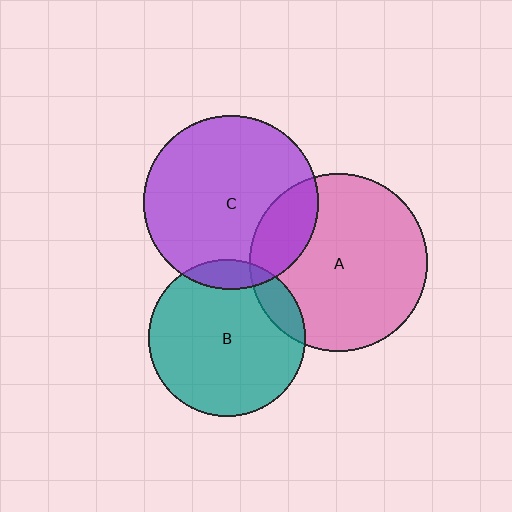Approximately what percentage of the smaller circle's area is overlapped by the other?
Approximately 20%.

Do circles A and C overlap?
Yes.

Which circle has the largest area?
Circle A (pink).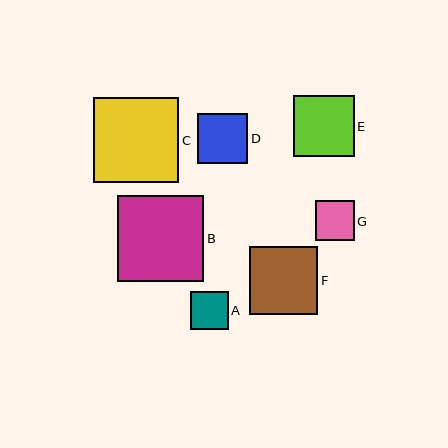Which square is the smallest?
Square A is the smallest with a size of approximately 38 pixels.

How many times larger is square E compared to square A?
Square E is approximately 1.6 times the size of square A.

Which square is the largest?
Square B is the largest with a size of approximately 87 pixels.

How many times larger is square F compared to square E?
Square F is approximately 1.1 times the size of square E.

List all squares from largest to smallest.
From largest to smallest: B, C, F, E, D, G, A.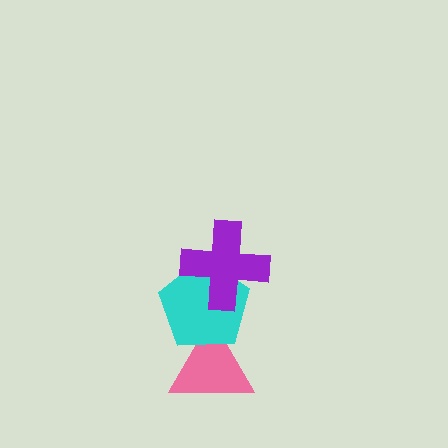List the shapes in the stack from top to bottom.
From top to bottom: the purple cross, the cyan pentagon, the pink triangle.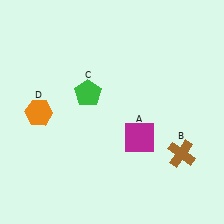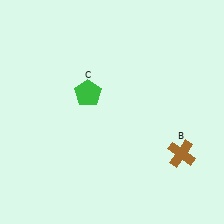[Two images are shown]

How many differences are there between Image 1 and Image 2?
There are 2 differences between the two images.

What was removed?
The orange hexagon (D), the magenta square (A) were removed in Image 2.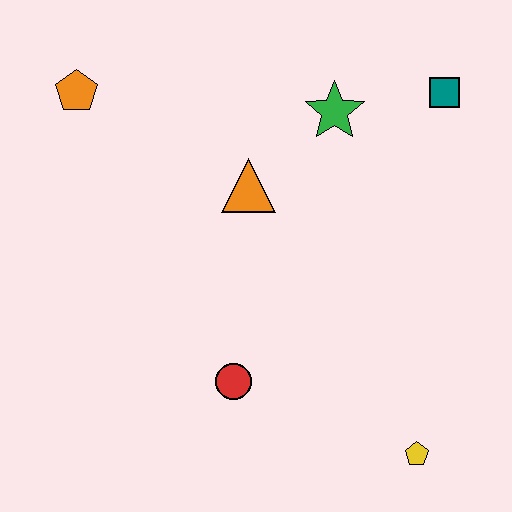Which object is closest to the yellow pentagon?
The red circle is closest to the yellow pentagon.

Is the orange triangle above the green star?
No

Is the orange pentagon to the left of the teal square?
Yes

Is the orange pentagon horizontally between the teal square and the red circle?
No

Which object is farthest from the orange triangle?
The yellow pentagon is farthest from the orange triangle.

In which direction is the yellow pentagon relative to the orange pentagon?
The yellow pentagon is below the orange pentagon.